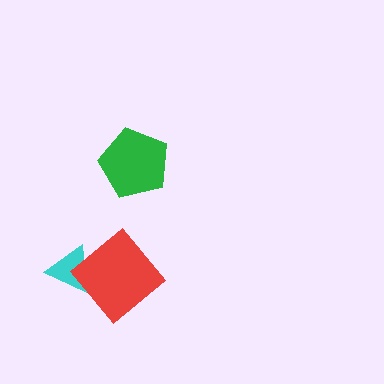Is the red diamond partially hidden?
No, no other shape covers it.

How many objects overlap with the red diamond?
1 object overlaps with the red diamond.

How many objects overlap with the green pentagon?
0 objects overlap with the green pentagon.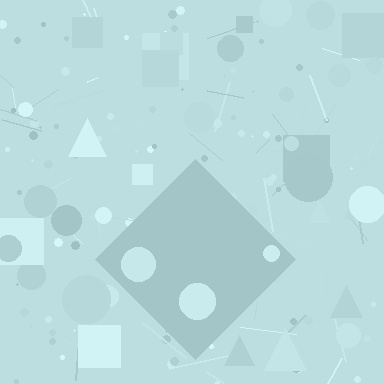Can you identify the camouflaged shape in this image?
The camouflaged shape is a diamond.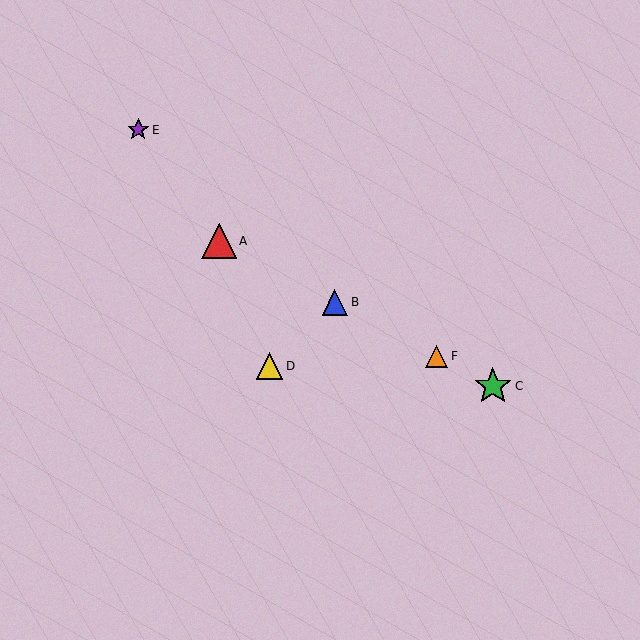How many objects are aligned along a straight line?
4 objects (A, B, C, F) are aligned along a straight line.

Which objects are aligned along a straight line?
Objects A, B, C, F are aligned along a straight line.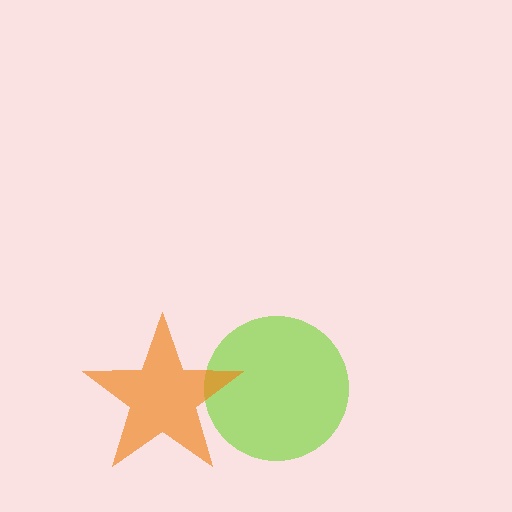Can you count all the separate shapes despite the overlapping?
Yes, there are 2 separate shapes.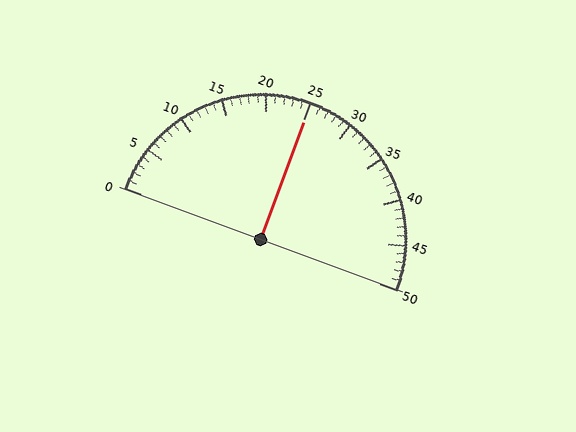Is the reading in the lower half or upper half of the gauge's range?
The reading is in the upper half of the range (0 to 50).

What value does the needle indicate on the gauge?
The needle indicates approximately 25.